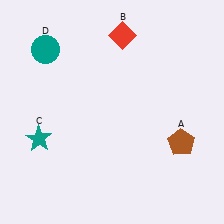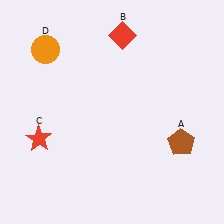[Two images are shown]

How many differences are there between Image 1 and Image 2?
There are 2 differences between the two images.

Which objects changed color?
C changed from teal to red. D changed from teal to orange.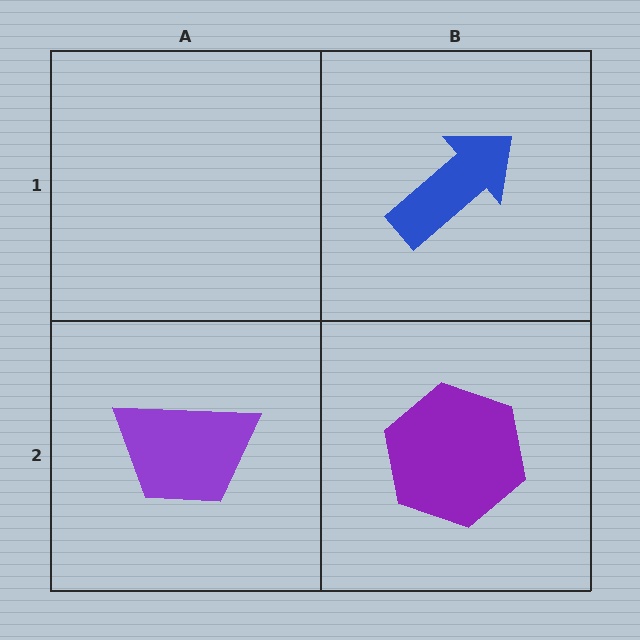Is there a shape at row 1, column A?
No, that cell is empty.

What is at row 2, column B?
A purple hexagon.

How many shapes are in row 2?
2 shapes.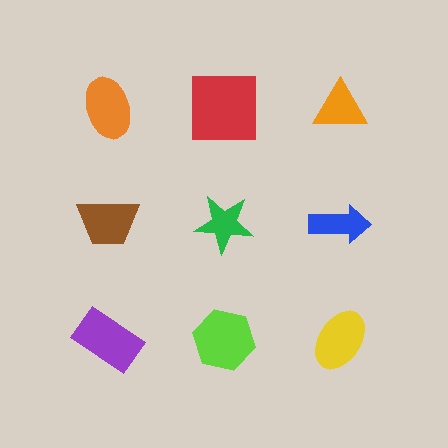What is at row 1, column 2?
A red square.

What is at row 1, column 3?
An orange triangle.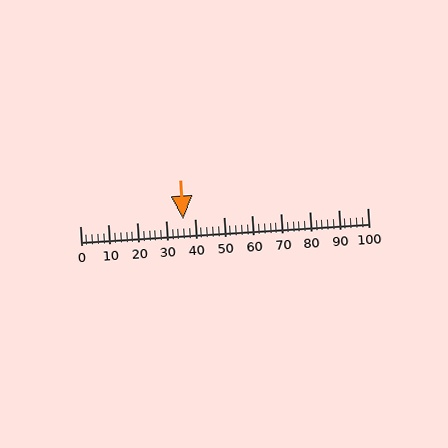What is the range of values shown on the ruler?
The ruler shows values from 0 to 100.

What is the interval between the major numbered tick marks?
The major tick marks are spaced 10 units apart.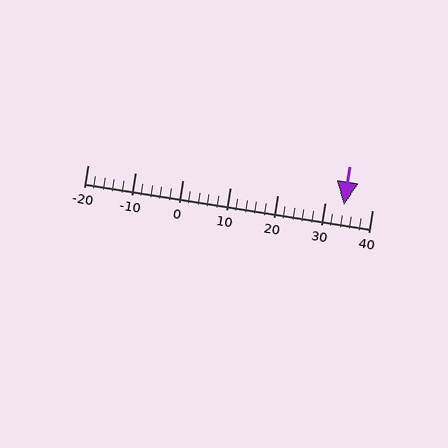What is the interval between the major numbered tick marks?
The major tick marks are spaced 10 units apart.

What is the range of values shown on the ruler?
The ruler shows values from -20 to 40.